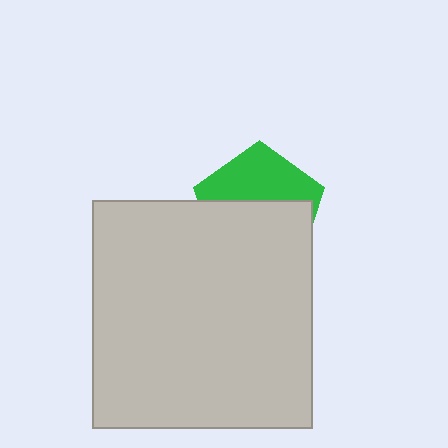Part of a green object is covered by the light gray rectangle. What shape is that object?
It is a pentagon.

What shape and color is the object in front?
The object in front is a light gray rectangle.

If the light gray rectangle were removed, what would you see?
You would see the complete green pentagon.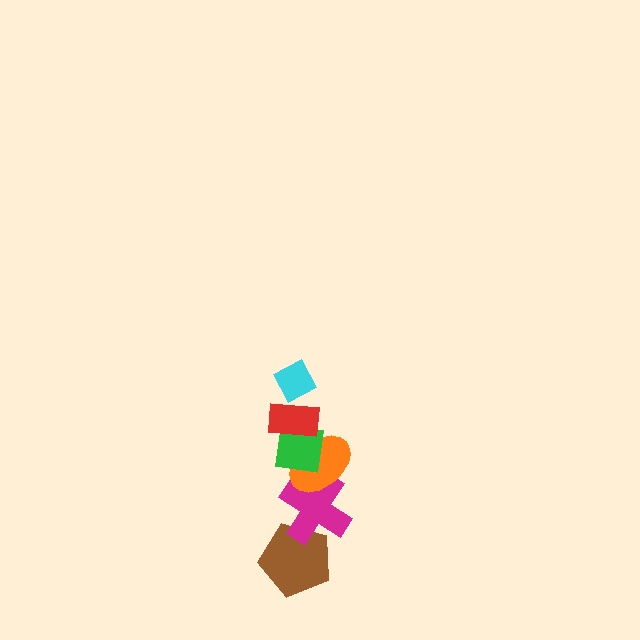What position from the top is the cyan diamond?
The cyan diamond is 1st from the top.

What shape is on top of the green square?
The red rectangle is on top of the green square.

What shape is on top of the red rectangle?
The cyan diamond is on top of the red rectangle.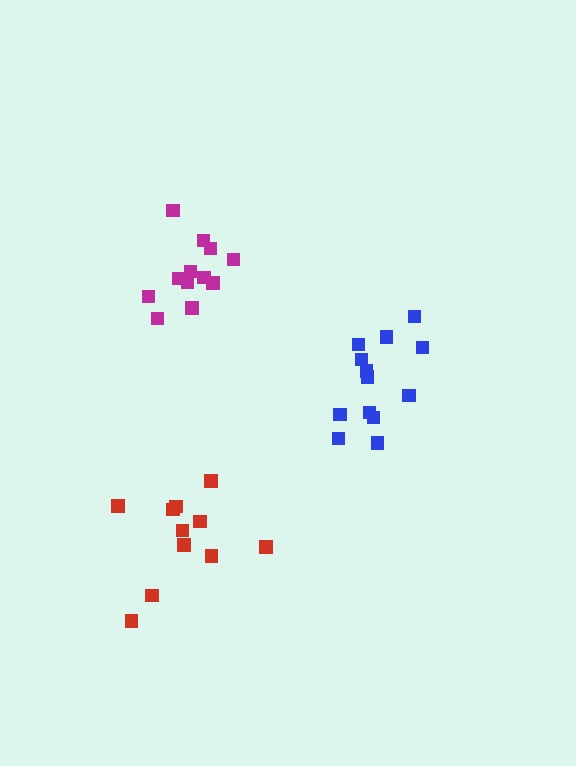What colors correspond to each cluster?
The clusters are colored: blue, magenta, red.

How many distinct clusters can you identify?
There are 3 distinct clusters.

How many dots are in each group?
Group 1: 13 dots, Group 2: 12 dots, Group 3: 11 dots (36 total).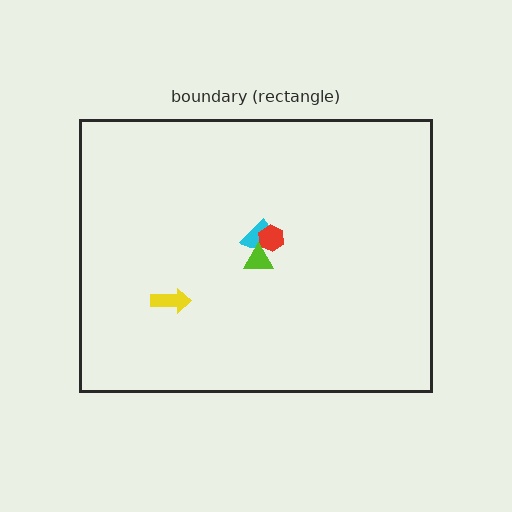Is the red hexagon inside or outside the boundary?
Inside.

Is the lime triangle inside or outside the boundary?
Inside.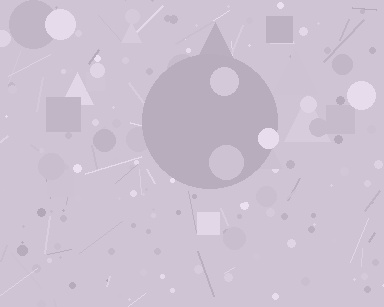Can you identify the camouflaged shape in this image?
The camouflaged shape is a circle.